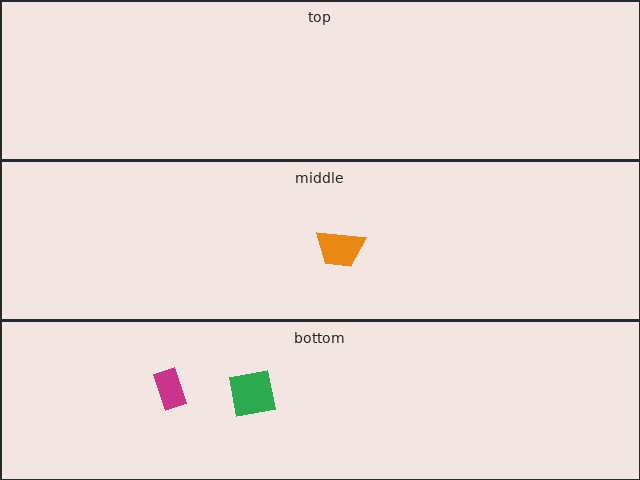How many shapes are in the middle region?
1.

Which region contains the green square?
The bottom region.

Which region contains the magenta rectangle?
The bottom region.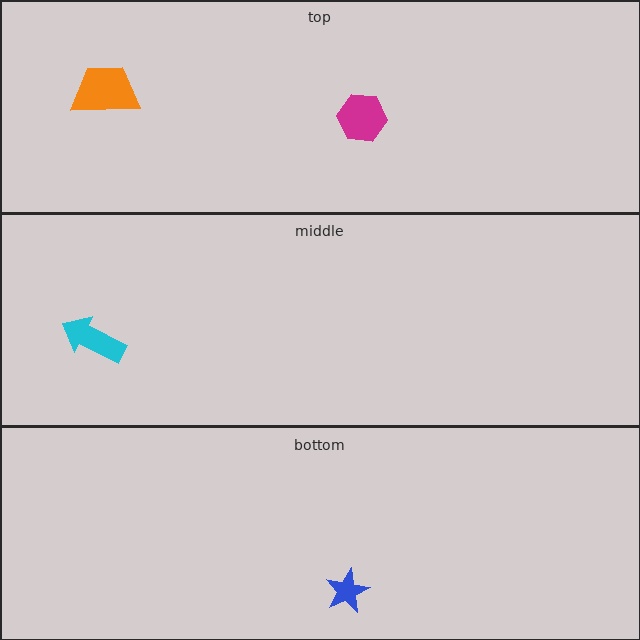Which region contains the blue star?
The bottom region.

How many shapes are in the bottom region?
1.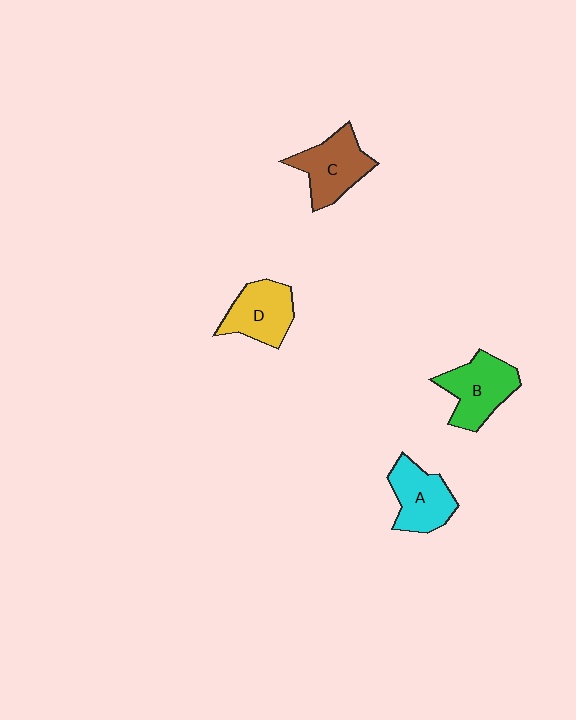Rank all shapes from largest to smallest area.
From largest to smallest: B (green), C (brown), D (yellow), A (cyan).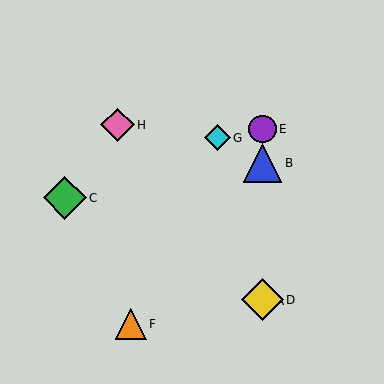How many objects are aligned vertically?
4 objects (A, B, D, E) are aligned vertically.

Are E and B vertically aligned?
Yes, both are at x≈262.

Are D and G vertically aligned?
No, D is at x≈262 and G is at x≈217.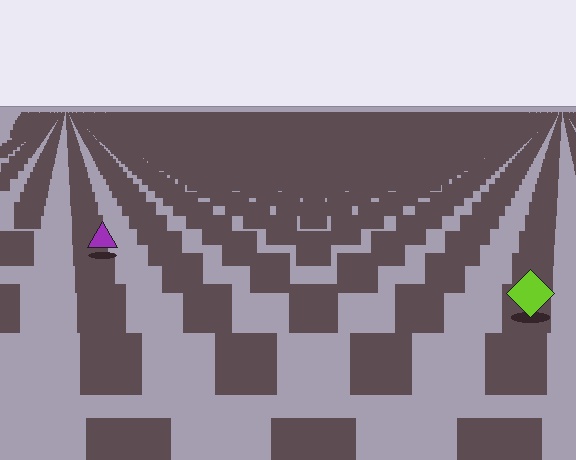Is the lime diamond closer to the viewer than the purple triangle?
Yes. The lime diamond is closer — you can tell from the texture gradient: the ground texture is coarser near it.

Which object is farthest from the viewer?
The purple triangle is farthest from the viewer. It appears smaller and the ground texture around it is denser.